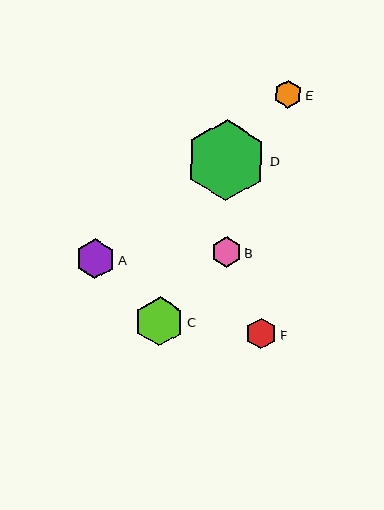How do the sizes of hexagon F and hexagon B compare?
Hexagon F and hexagon B are approximately the same size.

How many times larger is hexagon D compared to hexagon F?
Hexagon D is approximately 2.6 times the size of hexagon F.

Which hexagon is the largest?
Hexagon D is the largest with a size of approximately 81 pixels.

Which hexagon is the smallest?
Hexagon E is the smallest with a size of approximately 28 pixels.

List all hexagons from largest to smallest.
From largest to smallest: D, C, A, F, B, E.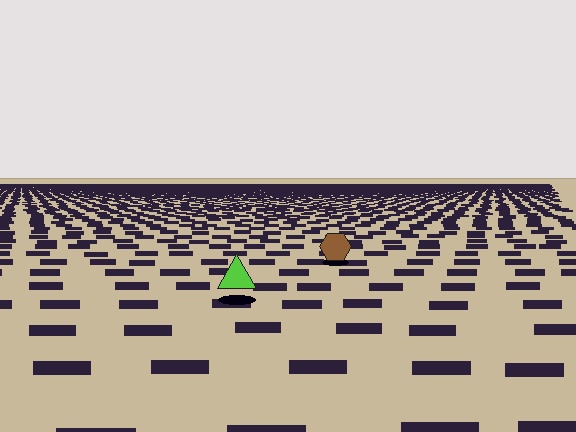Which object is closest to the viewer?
The lime triangle is closest. The texture marks near it are larger and more spread out.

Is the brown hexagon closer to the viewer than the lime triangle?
No. The lime triangle is closer — you can tell from the texture gradient: the ground texture is coarser near it.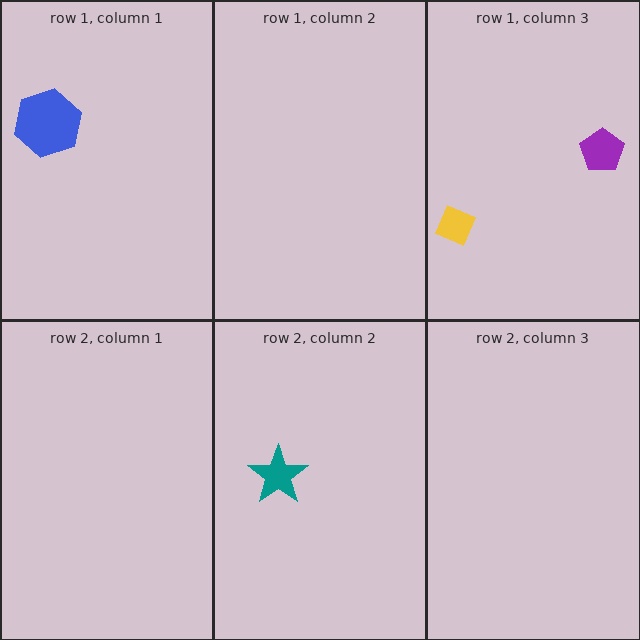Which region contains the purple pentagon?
The row 1, column 3 region.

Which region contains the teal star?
The row 2, column 2 region.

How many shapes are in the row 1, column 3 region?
2.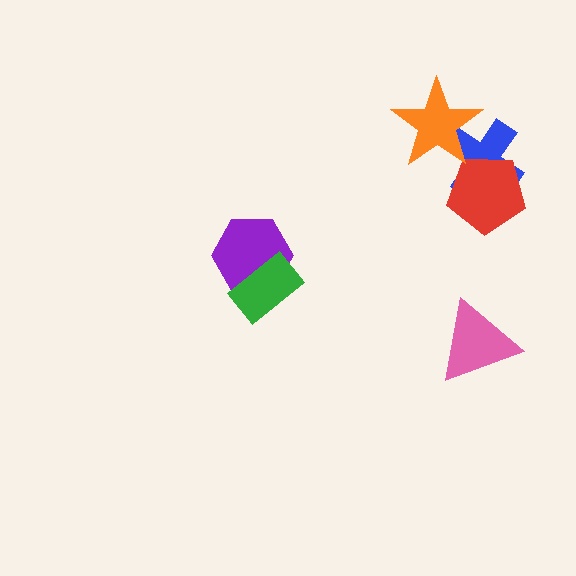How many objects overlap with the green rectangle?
1 object overlaps with the green rectangle.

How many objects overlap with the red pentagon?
1 object overlaps with the red pentagon.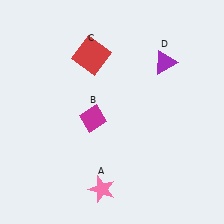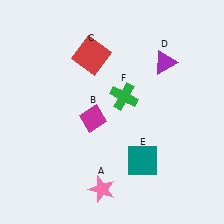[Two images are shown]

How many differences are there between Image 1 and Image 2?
There are 2 differences between the two images.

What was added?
A teal square (E), a green cross (F) were added in Image 2.